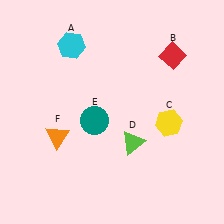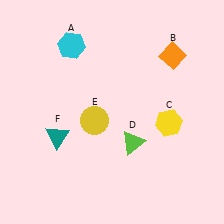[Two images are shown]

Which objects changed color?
B changed from red to orange. E changed from teal to yellow. F changed from orange to teal.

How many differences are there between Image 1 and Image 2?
There are 3 differences between the two images.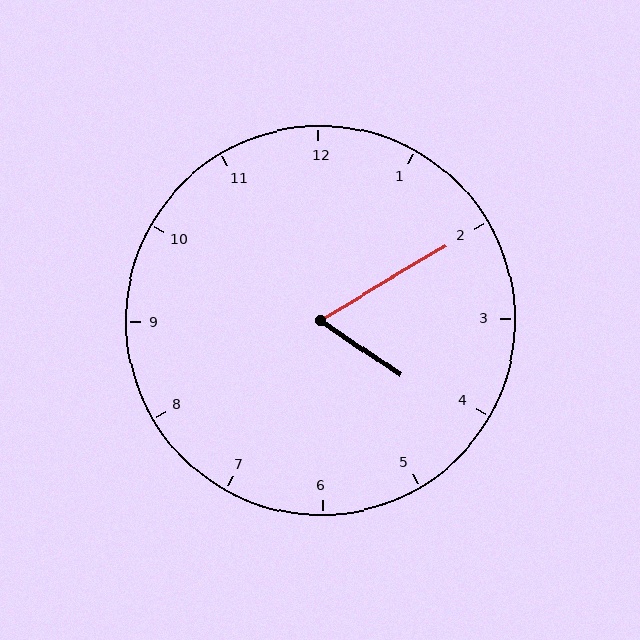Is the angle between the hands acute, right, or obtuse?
It is acute.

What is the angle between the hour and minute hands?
Approximately 65 degrees.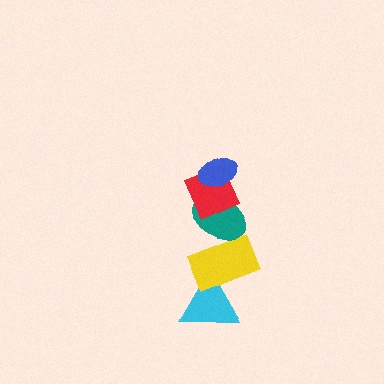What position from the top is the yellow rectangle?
The yellow rectangle is 4th from the top.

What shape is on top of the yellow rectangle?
The teal ellipse is on top of the yellow rectangle.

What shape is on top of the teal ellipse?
The red diamond is on top of the teal ellipse.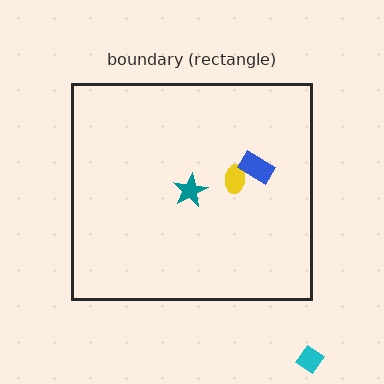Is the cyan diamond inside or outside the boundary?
Outside.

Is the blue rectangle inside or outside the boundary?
Inside.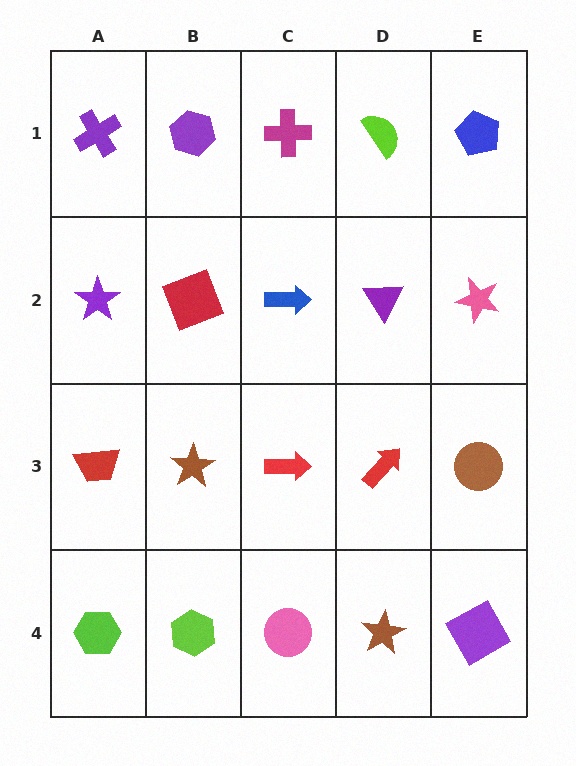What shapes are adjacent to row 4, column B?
A brown star (row 3, column B), a lime hexagon (row 4, column A), a pink circle (row 4, column C).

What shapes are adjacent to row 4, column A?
A red trapezoid (row 3, column A), a lime hexagon (row 4, column B).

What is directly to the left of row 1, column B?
A purple cross.